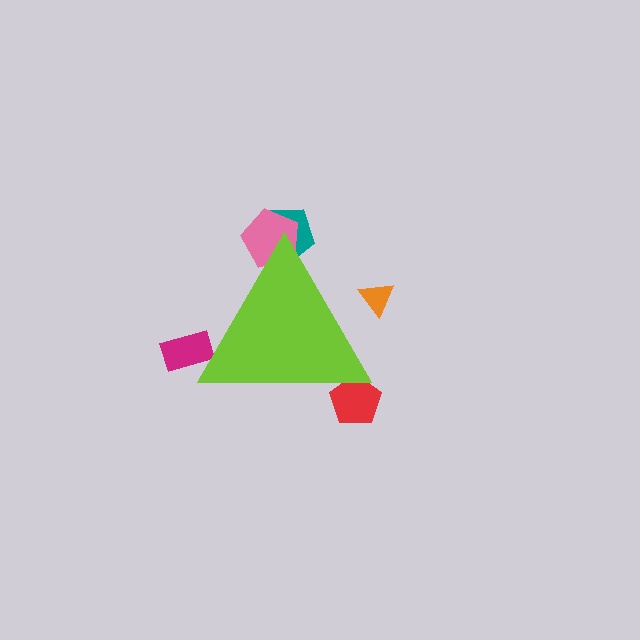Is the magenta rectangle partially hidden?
Yes, the magenta rectangle is partially hidden behind the lime triangle.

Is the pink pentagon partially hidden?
Yes, the pink pentagon is partially hidden behind the lime triangle.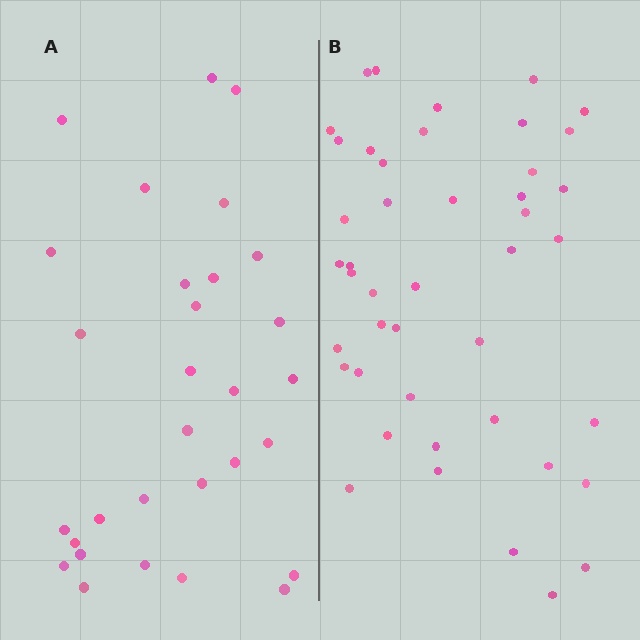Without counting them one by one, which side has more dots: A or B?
Region B (the right region) has more dots.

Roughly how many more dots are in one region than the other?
Region B has approximately 15 more dots than region A.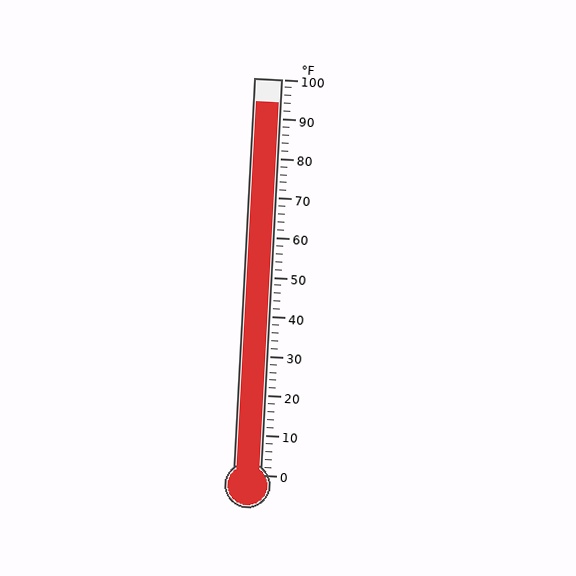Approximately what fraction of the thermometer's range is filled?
The thermometer is filled to approximately 95% of its range.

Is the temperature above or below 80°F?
The temperature is above 80°F.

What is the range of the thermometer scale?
The thermometer scale ranges from 0°F to 100°F.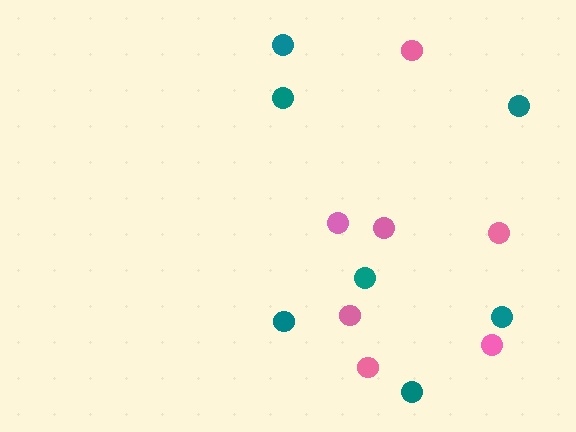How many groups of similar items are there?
There are 2 groups: one group of pink circles (7) and one group of teal circles (7).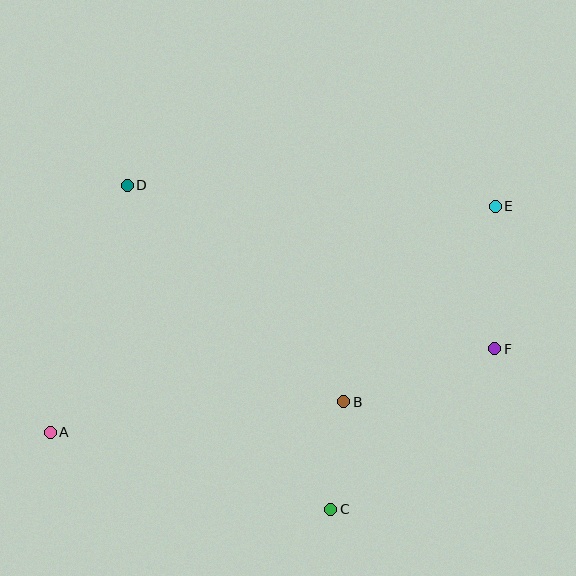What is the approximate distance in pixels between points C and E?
The distance between C and E is approximately 345 pixels.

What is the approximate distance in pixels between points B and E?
The distance between B and E is approximately 247 pixels.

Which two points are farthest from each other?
Points A and E are farthest from each other.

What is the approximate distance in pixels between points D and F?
The distance between D and F is approximately 402 pixels.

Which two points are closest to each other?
Points B and C are closest to each other.